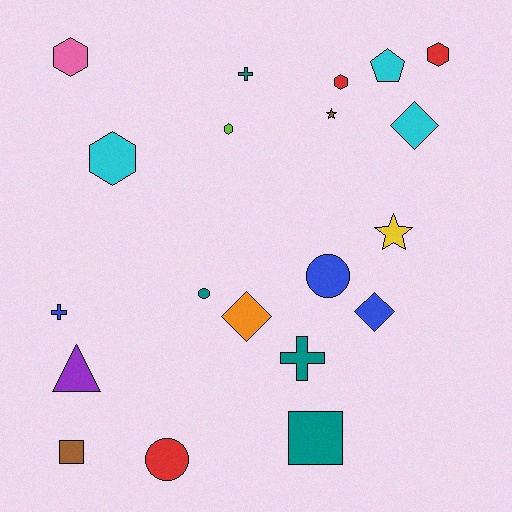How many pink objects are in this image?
There is 1 pink object.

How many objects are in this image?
There are 20 objects.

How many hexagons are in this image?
There are 5 hexagons.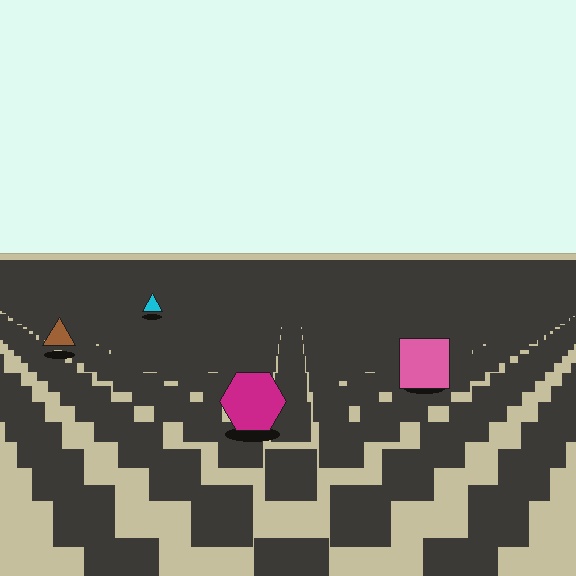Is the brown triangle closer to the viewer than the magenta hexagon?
No. The magenta hexagon is closer — you can tell from the texture gradient: the ground texture is coarser near it.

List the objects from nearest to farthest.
From nearest to farthest: the magenta hexagon, the pink square, the brown triangle, the cyan triangle.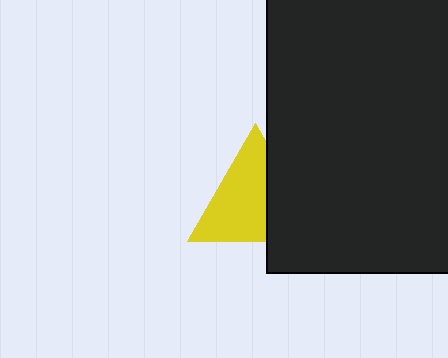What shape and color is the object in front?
The object in front is a black rectangle.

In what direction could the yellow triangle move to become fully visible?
The yellow triangle could move left. That would shift it out from behind the black rectangle entirely.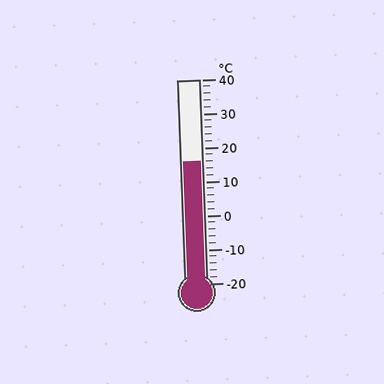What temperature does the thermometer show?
The thermometer shows approximately 16°C.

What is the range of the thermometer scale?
The thermometer scale ranges from -20°C to 40°C.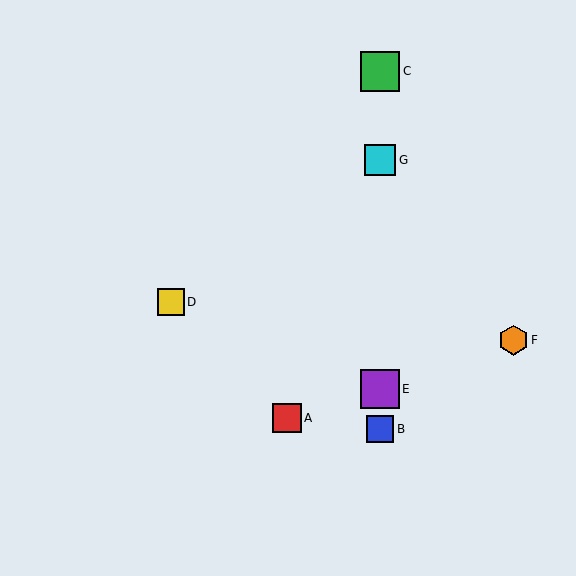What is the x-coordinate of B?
Object B is at x≈380.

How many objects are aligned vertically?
4 objects (B, C, E, G) are aligned vertically.